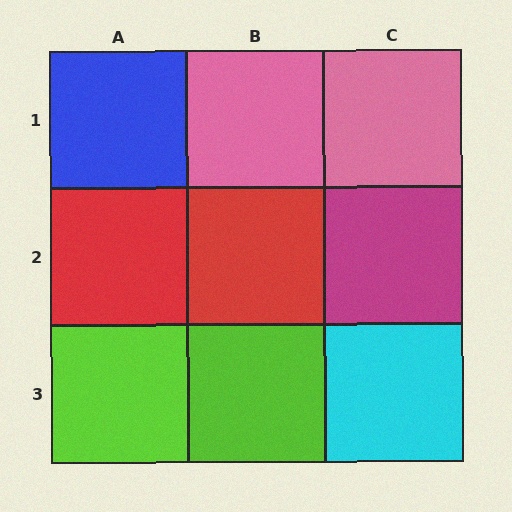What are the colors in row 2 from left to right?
Red, red, magenta.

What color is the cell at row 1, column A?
Blue.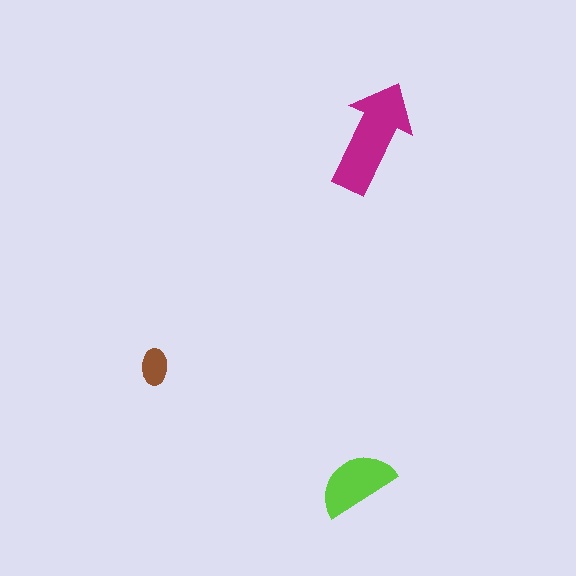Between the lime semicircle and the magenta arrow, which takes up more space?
The magenta arrow.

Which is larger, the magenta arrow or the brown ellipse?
The magenta arrow.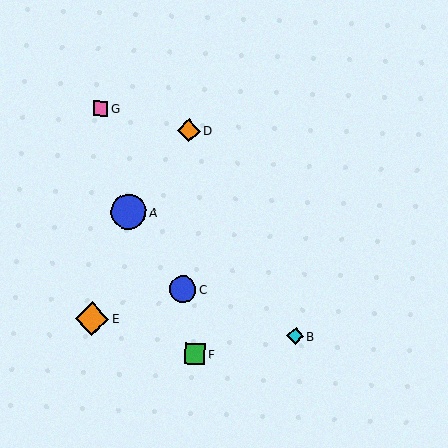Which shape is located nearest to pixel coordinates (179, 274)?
The blue circle (labeled C) at (183, 289) is nearest to that location.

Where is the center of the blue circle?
The center of the blue circle is at (183, 289).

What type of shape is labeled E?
Shape E is an orange diamond.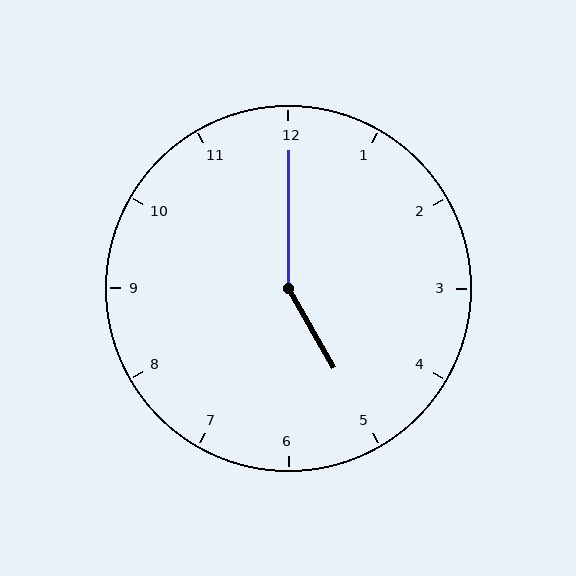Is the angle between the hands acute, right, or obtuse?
It is obtuse.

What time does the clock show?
5:00.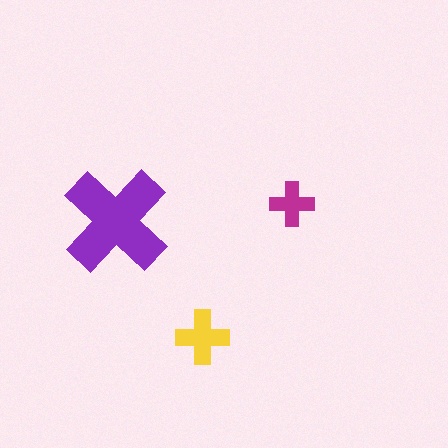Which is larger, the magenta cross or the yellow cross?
The yellow one.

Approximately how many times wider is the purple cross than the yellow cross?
About 2 times wider.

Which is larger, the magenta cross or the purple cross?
The purple one.